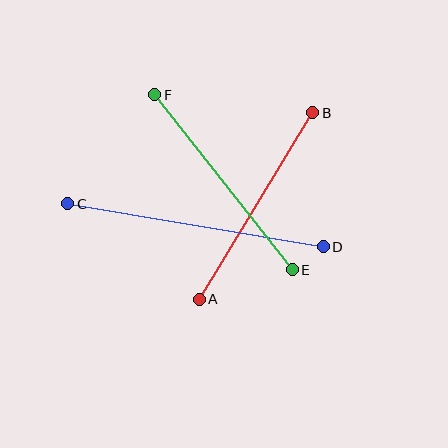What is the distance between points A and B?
The distance is approximately 218 pixels.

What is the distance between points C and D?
The distance is approximately 259 pixels.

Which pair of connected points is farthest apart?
Points C and D are farthest apart.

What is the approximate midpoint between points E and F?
The midpoint is at approximately (224, 182) pixels.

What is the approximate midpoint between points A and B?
The midpoint is at approximately (256, 206) pixels.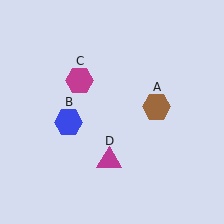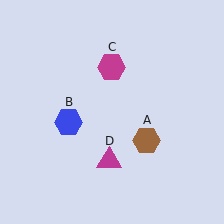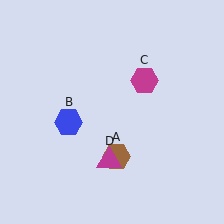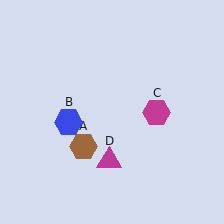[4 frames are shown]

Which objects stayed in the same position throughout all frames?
Blue hexagon (object B) and magenta triangle (object D) remained stationary.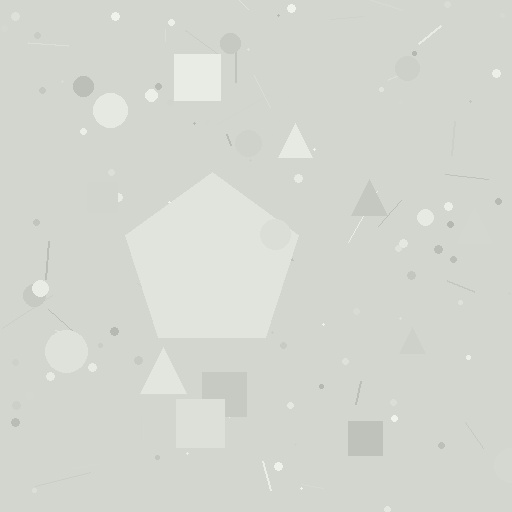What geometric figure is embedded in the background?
A pentagon is embedded in the background.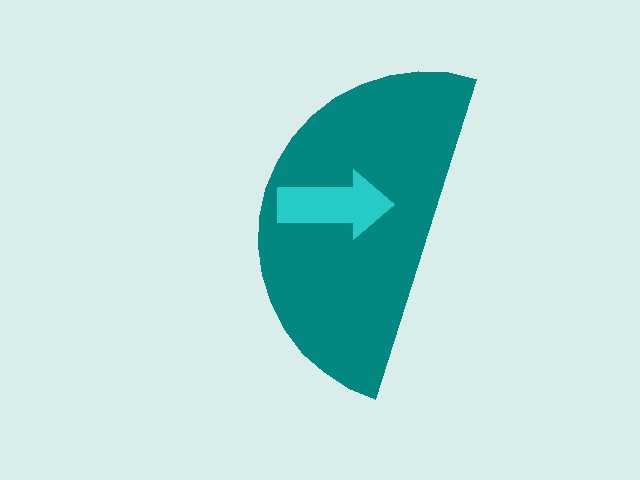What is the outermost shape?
The teal semicircle.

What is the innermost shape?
The cyan arrow.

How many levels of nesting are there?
2.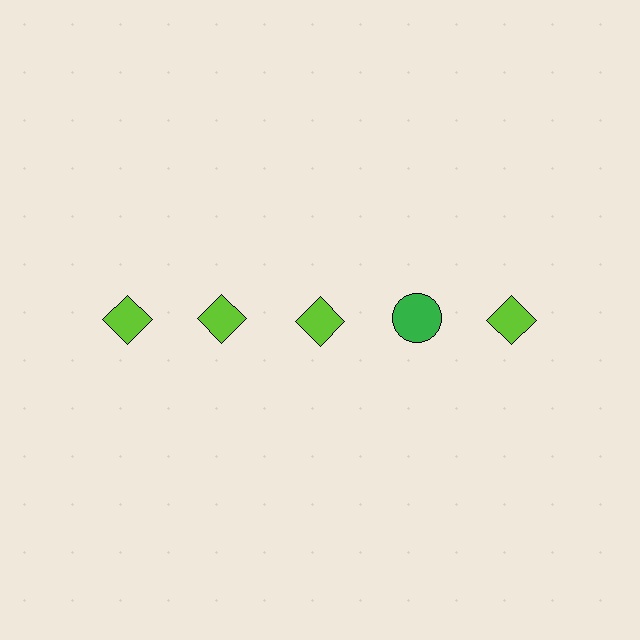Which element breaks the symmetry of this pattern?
The green circle in the top row, second from right column breaks the symmetry. All other shapes are lime diamonds.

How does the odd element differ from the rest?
It differs in both color (green instead of lime) and shape (circle instead of diamond).